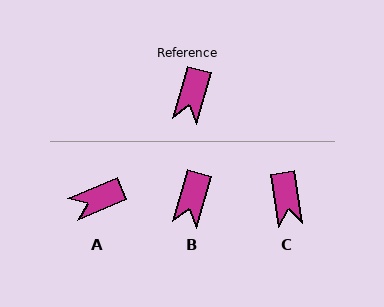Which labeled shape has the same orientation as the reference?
B.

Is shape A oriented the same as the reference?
No, it is off by about 51 degrees.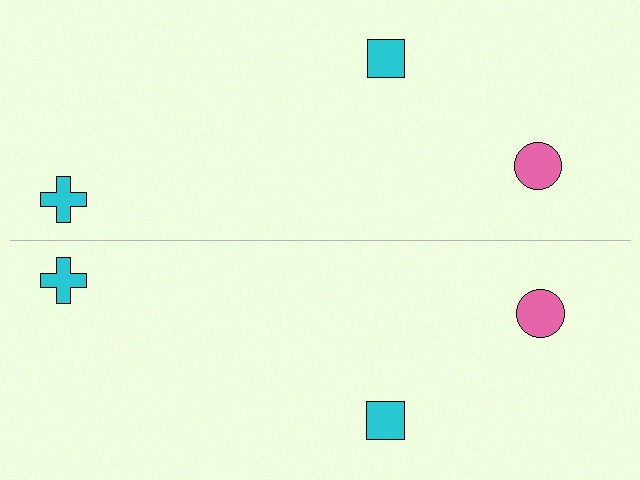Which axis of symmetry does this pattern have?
The pattern has a horizontal axis of symmetry running through the center of the image.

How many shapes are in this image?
There are 6 shapes in this image.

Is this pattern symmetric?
Yes, this pattern has bilateral (reflection) symmetry.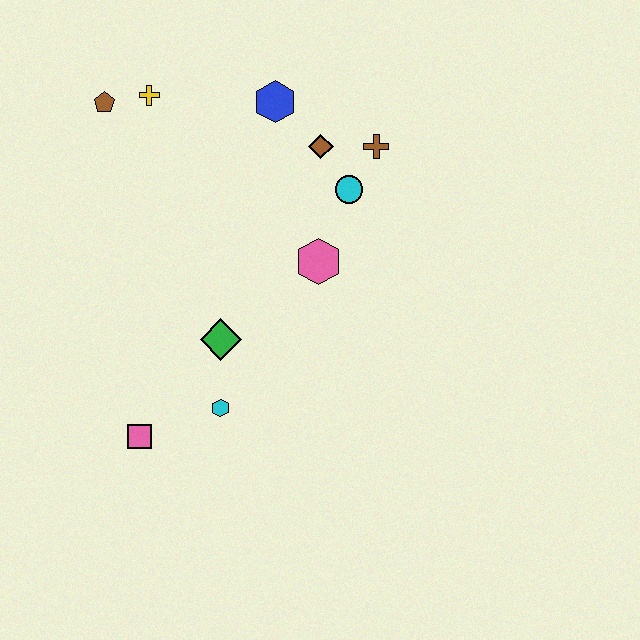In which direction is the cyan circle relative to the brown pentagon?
The cyan circle is to the right of the brown pentagon.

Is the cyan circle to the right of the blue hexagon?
Yes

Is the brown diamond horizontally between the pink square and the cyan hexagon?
No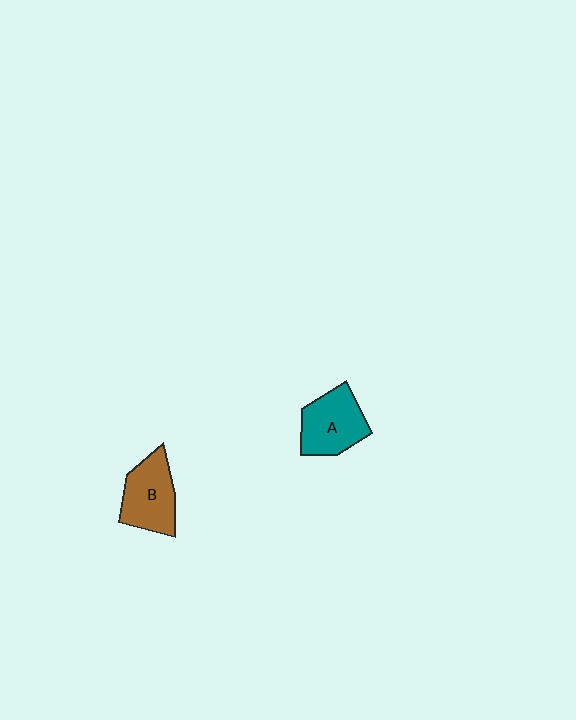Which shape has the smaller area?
Shape B (brown).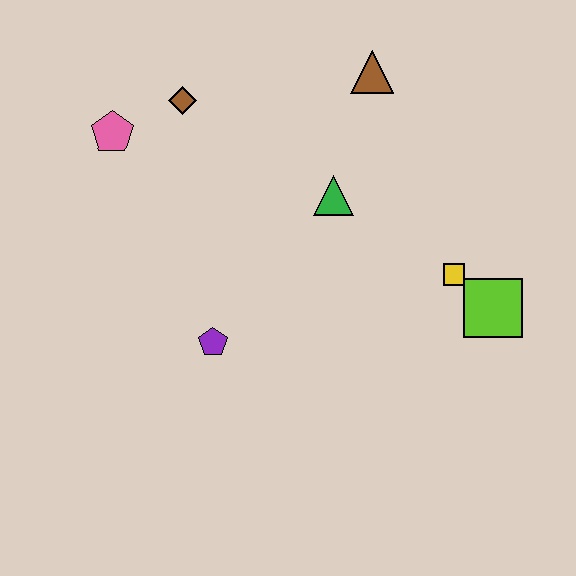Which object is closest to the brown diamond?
The pink pentagon is closest to the brown diamond.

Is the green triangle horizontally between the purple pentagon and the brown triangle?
Yes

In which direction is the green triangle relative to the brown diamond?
The green triangle is to the right of the brown diamond.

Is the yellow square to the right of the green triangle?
Yes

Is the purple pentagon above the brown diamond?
No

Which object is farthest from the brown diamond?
The lime square is farthest from the brown diamond.